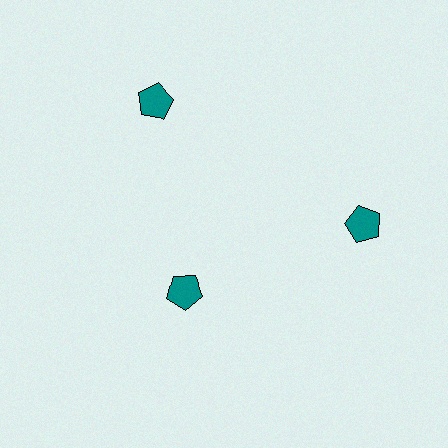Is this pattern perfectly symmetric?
No. The 3 teal pentagons are arranged in a ring, but one element near the 7 o'clock position is pulled inward toward the center, breaking the 3-fold rotational symmetry.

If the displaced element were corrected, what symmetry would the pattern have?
It would have 3-fold rotational symmetry — the pattern would map onto itself every 120 degrees.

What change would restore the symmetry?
The symmetry would be restored by moving it outward, back onto the ring so that all 3 pentagons sit at equal angles and equal distance from the center.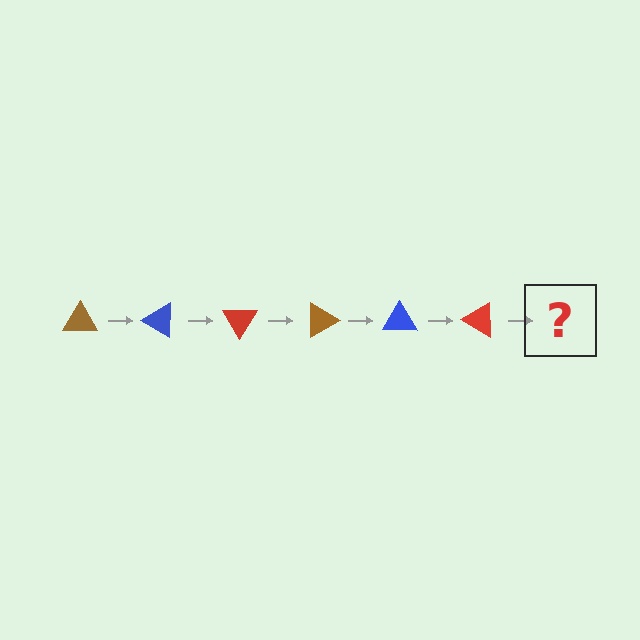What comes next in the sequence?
The next element should be a brown triangle, rotated 180 degrees from the start.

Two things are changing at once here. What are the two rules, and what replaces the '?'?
The two rules are that it rotates 30 degrees each step and the color cycles through brown, blue, and red. The '?' should be a brown triangle, rotated 180 degrees from the start.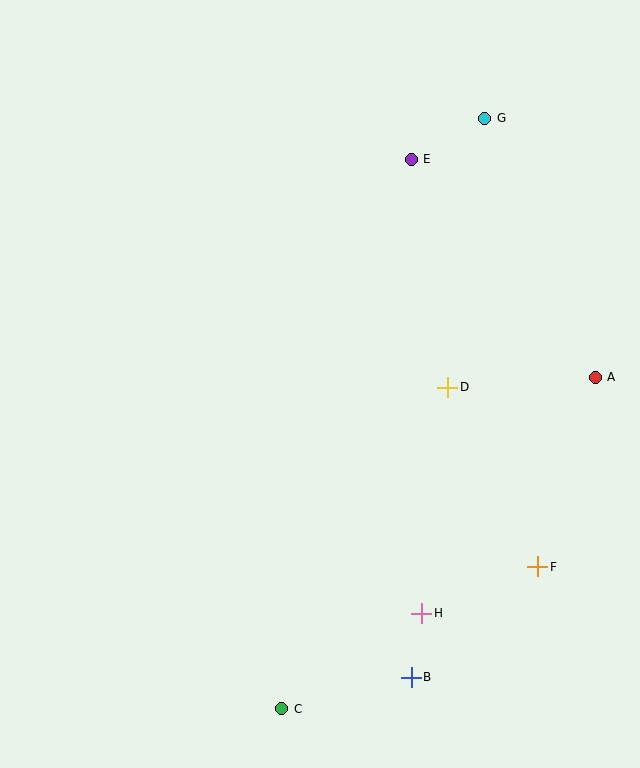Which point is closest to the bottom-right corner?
Point F is closest to the bottom-right corner.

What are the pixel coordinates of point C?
Point C is at (282, 709).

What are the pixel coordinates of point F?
Point F is at (538, 567).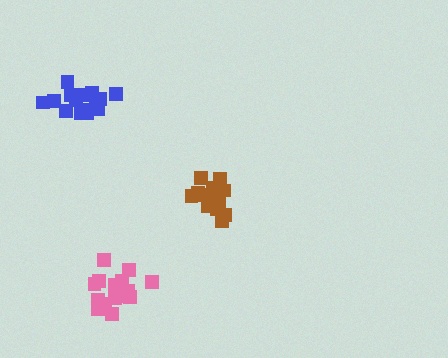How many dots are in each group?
Group 1: 15 dots, Group 2: 17 dots, Group 3: 16 dots (48 total).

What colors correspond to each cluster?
The clusters are colored: brown, pink, blue.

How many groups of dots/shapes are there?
There are 3 groups.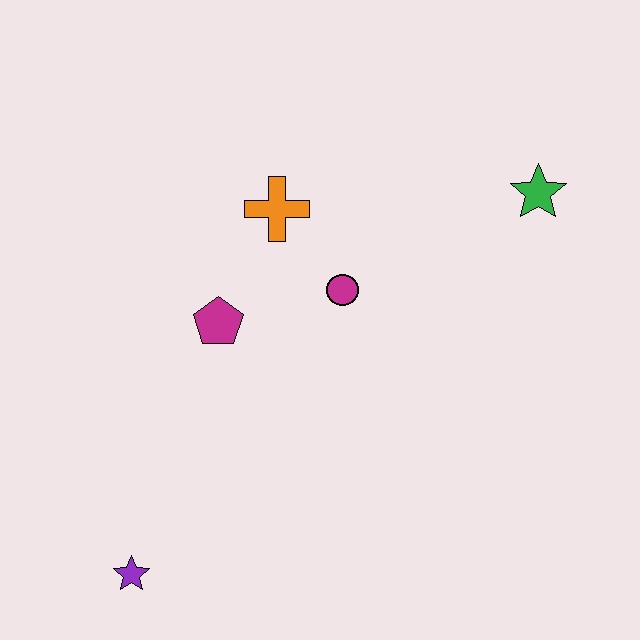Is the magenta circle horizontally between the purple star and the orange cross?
No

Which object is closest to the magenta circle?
The orange cross is closest to the magenta circle.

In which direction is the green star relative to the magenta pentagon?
The green star is to the right of the magenta pentagon.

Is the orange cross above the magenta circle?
Yes